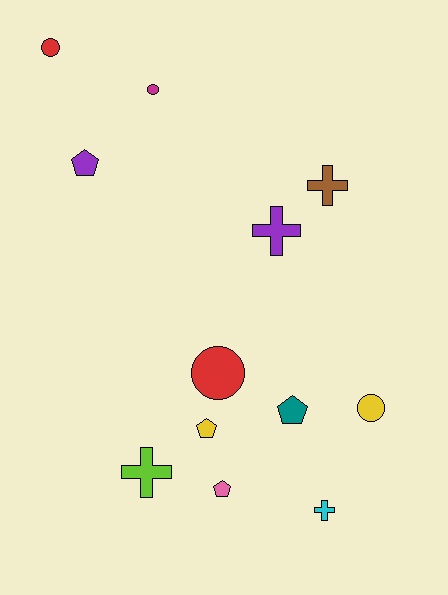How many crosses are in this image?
There are 4 crosses.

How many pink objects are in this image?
There is 1 pink object.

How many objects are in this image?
There are 12 objects.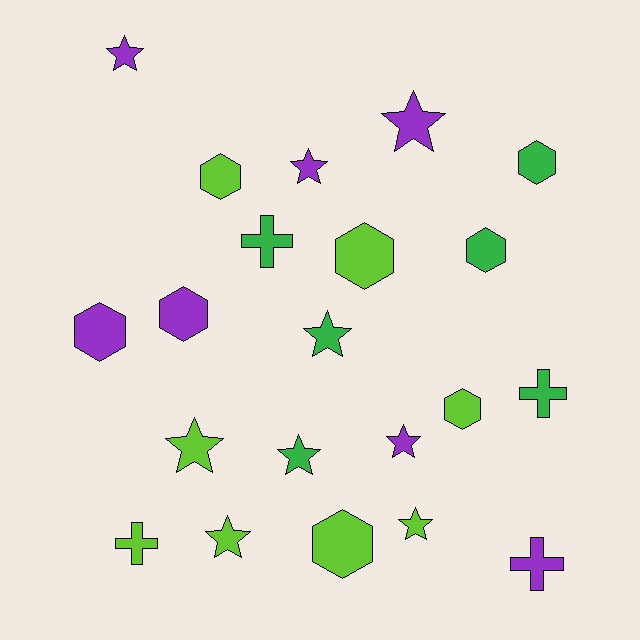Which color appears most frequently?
Lime, with 8 objects.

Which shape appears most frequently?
Star, with 9 objects.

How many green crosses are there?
There are 2 green crosses.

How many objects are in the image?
There are 21 objects.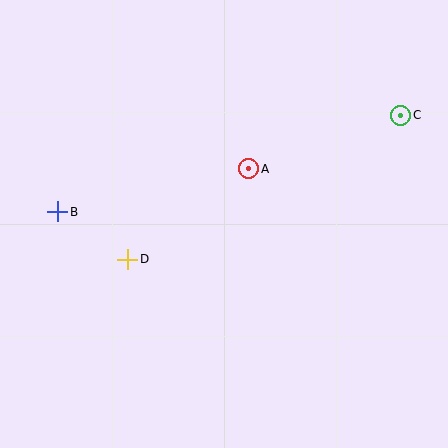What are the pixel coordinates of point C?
Point C is at (401, 115).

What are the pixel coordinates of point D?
Point D is at (128, 259).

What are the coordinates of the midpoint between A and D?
The midpoint between A and D is at (188, 214).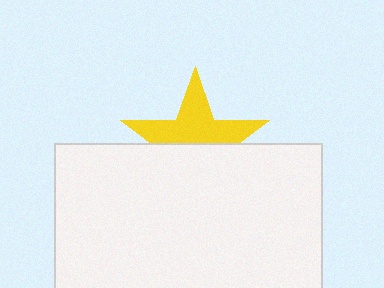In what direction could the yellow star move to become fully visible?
The yellow star could move up. That would shift it out from behind the white rectangle entirely.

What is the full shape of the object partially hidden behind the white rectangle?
The partially hidden object is a yellow star.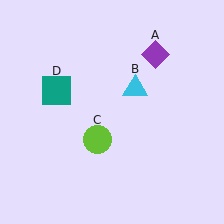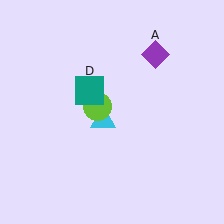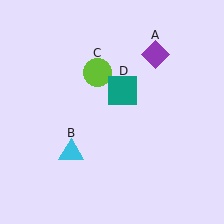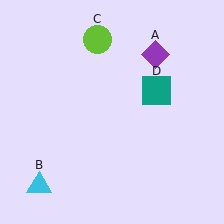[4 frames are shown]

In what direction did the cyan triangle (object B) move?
The cyan triangle (object B) moved down and to the left.